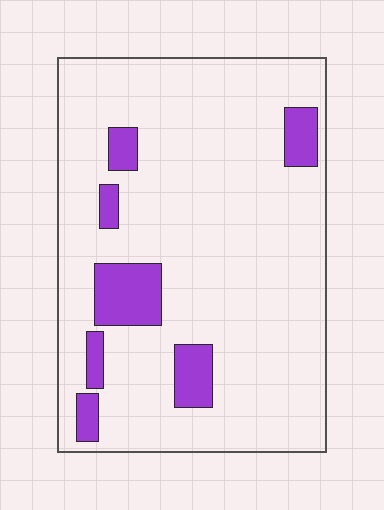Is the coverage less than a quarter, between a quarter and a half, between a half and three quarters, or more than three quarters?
Less than a quarter.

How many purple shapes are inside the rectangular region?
7.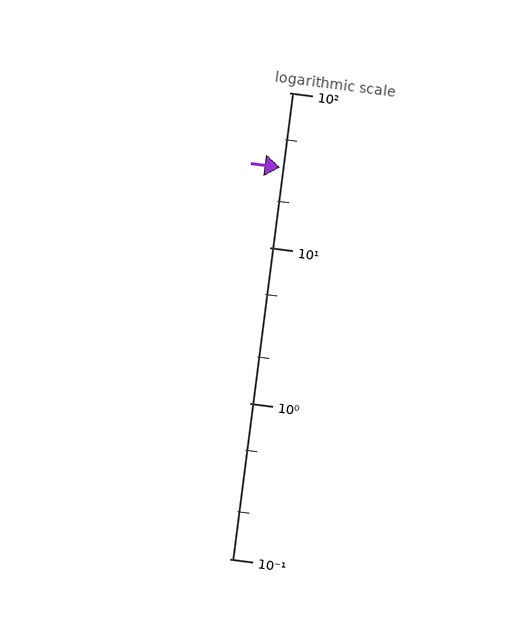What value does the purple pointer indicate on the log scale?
The pointer indicates approximately 33.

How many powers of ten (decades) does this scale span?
The scale spans 3 decades, from 0.1 to 100.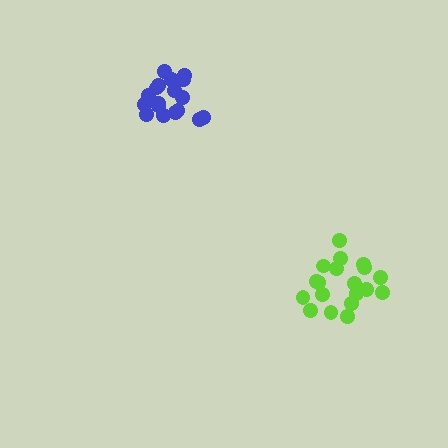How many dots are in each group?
Group 1: 19 dots, Group 2: 18 dots (37 total).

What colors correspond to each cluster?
The clusters are colored: lime, blue.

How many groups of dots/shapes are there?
There are 2 groups.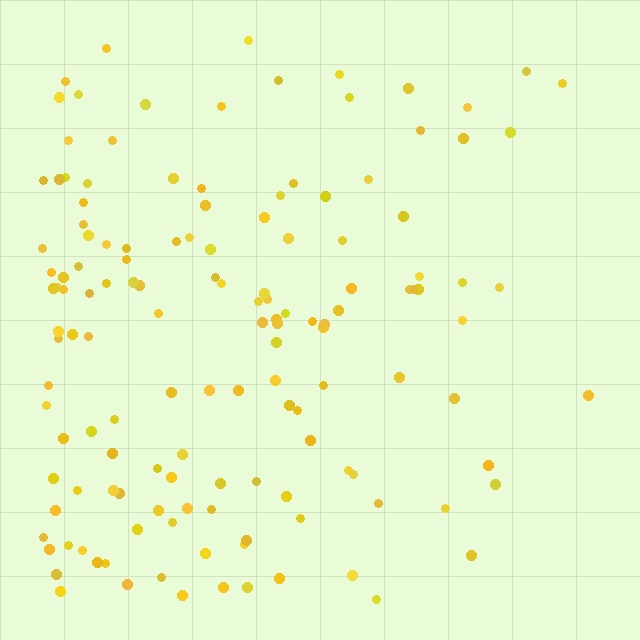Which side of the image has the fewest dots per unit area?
The right.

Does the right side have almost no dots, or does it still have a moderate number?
Still a moderate number, just noticeably fewer than the left.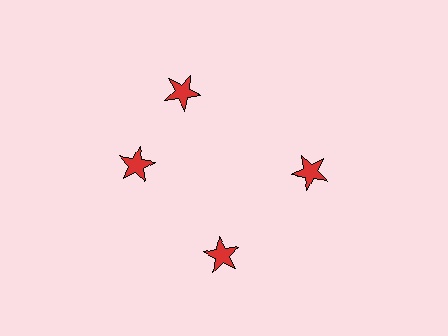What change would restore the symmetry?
The symmetry would be restored by rotating it back into even spacing with its neighbors so that all 4 stars sit at equal angles and equal distance from the center.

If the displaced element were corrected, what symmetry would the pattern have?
It would have 4-fold rotational symmetry — the pattern would map onto itself every 90 degrees.